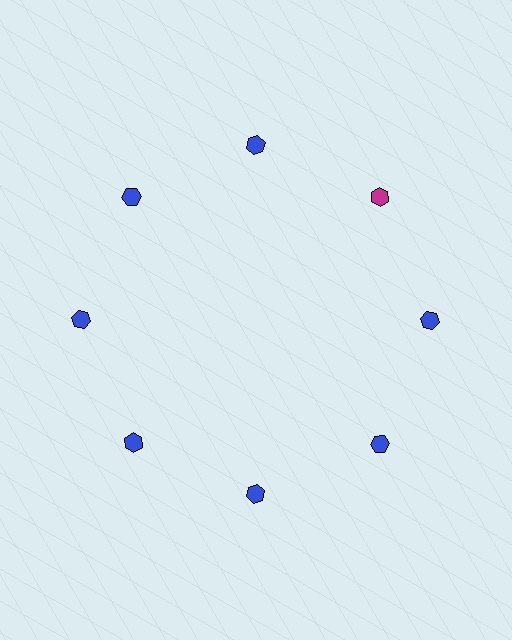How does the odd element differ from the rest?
It has a different color: magenta instead of blue.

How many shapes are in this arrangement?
There are 8 shapes arranged in a ring pattern.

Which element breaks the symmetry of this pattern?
The magenta hexagon at roughly the 2 o'clock position breaks the symmetry. All other shapes are blue hexagons.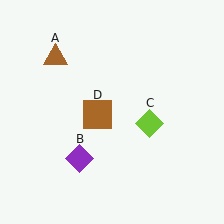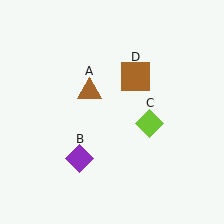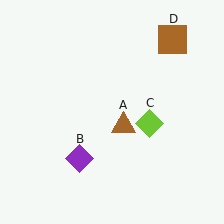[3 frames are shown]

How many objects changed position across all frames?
2 objects changed position: brown triangle (object A), brown square (object D).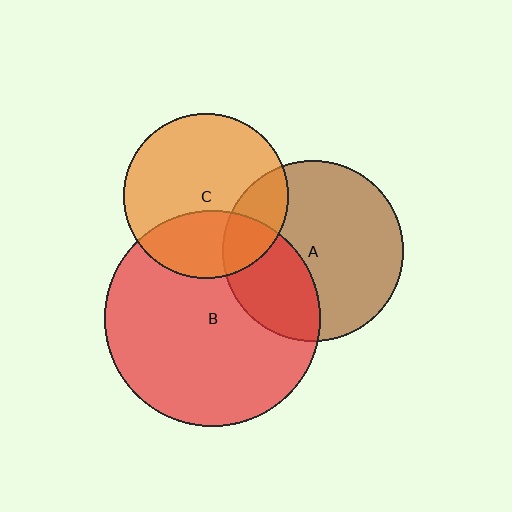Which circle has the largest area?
Circle B (red).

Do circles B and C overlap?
Yes.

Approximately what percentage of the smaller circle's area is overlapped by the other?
Approximately 30%.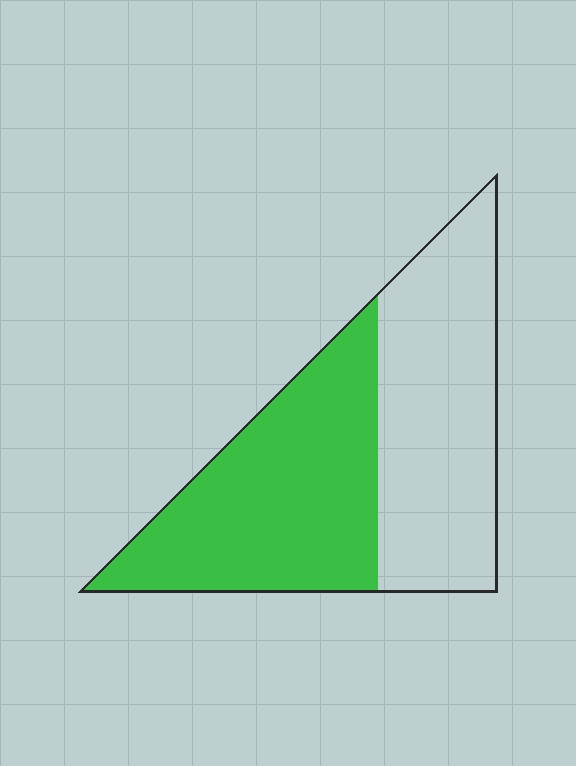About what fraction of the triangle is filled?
About one half (1/2).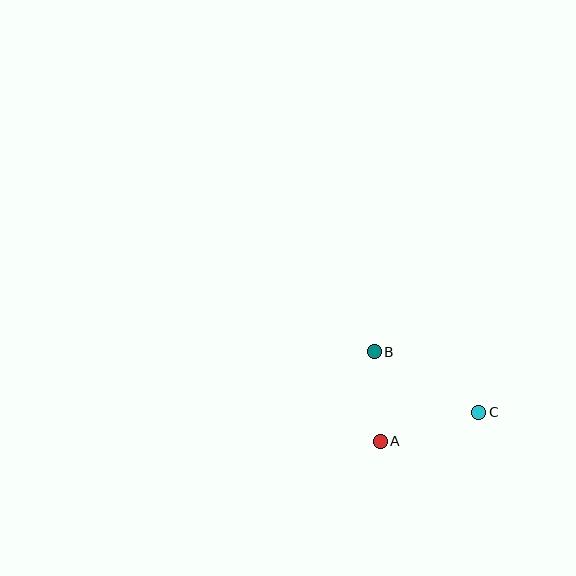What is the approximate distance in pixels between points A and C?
The distance between A and C is approximately 103 pixels.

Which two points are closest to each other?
Points A and B are closest to each other.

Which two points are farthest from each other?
Points B and C are farthest from each other.